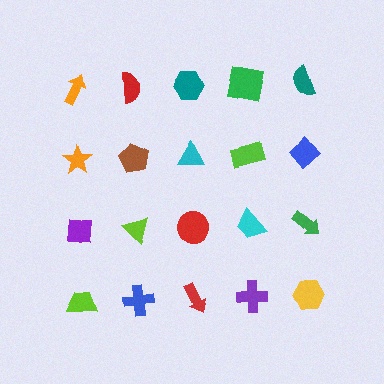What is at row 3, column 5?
A green arrow.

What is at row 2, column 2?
A brown pentagon.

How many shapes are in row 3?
5 shapes.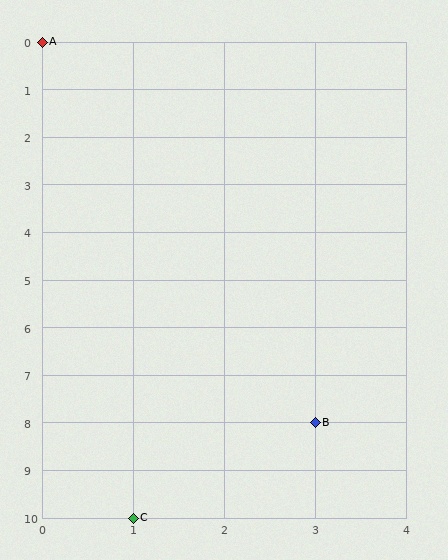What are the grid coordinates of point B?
Point B is at grid coordinates (3, 8).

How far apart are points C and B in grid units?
Points C and B are 2 columns and 2 rows apart (about 2.8 grid units diagonally).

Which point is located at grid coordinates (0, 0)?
Point A is at (0, 0).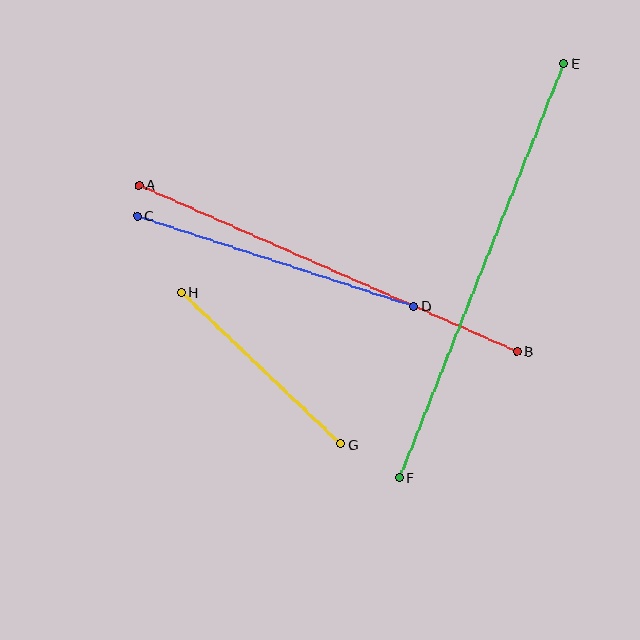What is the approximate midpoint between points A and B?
The midpoint is at approximately (328, 268) pixels.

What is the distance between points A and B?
The distance is approximately 413 pixels.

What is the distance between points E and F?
The distance is approximately 446 pixels.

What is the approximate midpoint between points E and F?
The midpoint is at approximately (482, 271) pixels.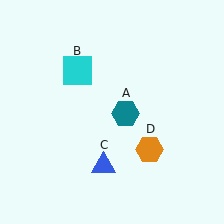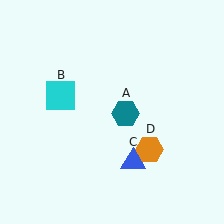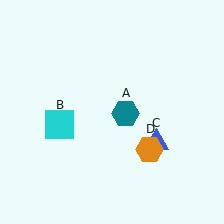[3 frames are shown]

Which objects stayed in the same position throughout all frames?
Teal hexagon (object A) and orange hexagon (object D) remained stationary.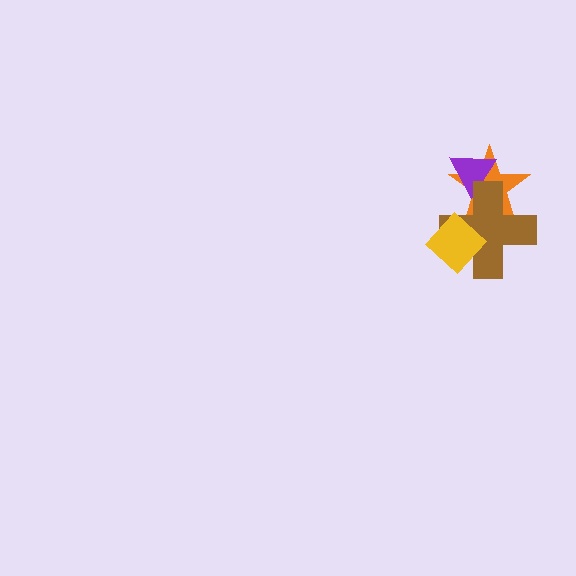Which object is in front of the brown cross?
The yellow diamond is in front of the brown cross.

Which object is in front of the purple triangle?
The brown cross is in front of the purple triangle.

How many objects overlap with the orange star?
3 objects overlap with the orange star.